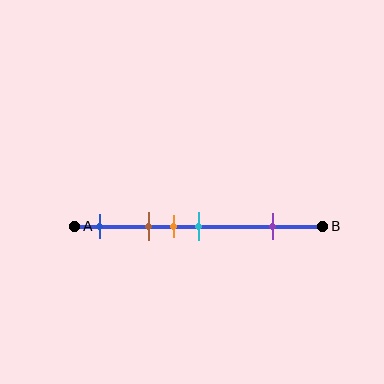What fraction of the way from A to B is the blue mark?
The blue mark is approximately 10% (0.1) of the way from A to B.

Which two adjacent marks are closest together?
The orange and cyan marks are the closest adjacent pair.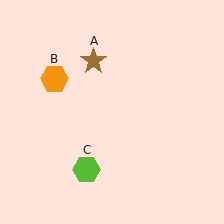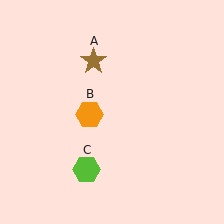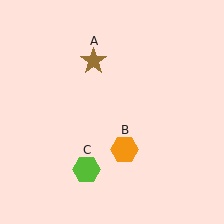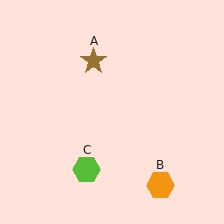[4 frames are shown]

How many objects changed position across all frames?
1 object changed position: orange hexagon (object B).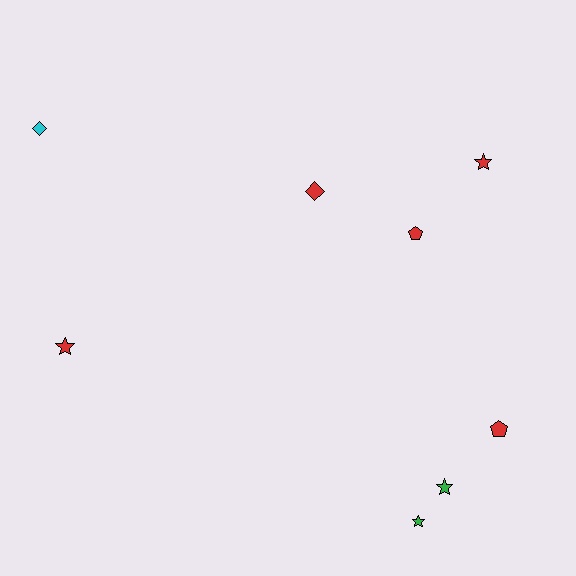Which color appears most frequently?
Red, with 5 objects.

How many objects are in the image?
There are 8 objects.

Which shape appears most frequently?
Star, with 4 objects.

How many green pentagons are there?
There are no green pentagons.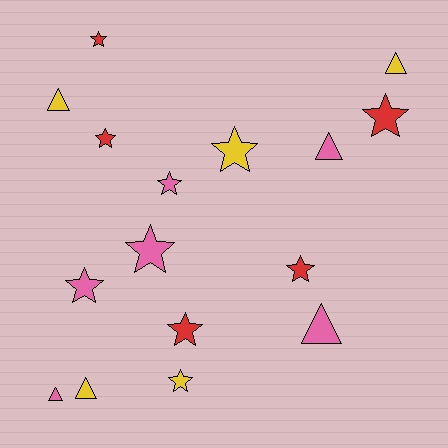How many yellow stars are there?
There are 2 yellow stars.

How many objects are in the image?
There are 16 objects.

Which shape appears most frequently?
Star, with 10 objects.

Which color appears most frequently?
Pink, with 6 objects.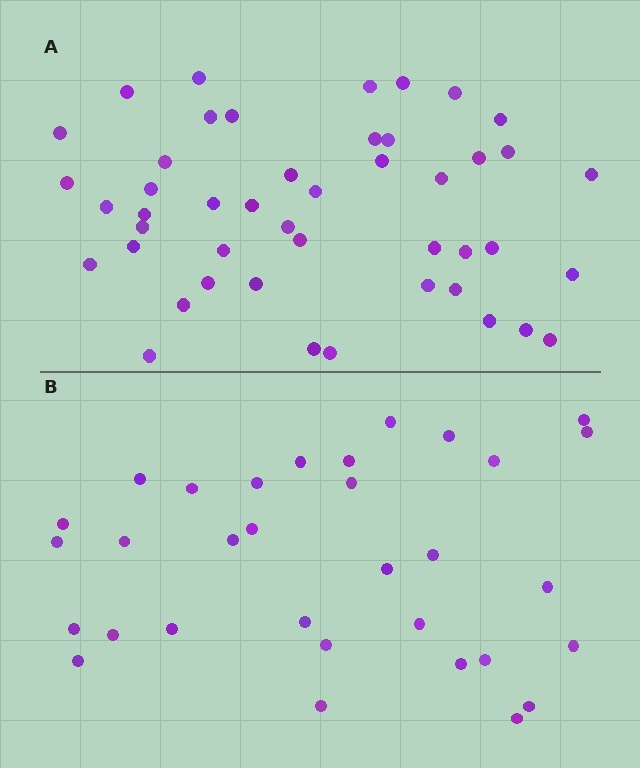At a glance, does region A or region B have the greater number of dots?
Region A (the top region) has more dots.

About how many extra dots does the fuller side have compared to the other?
Region A has approximately 15 more dots than region B.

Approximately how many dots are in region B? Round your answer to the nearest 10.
About 30 dots. (The exact count is 32, which rounds to 30.)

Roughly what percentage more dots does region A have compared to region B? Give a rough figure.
About 45% more.